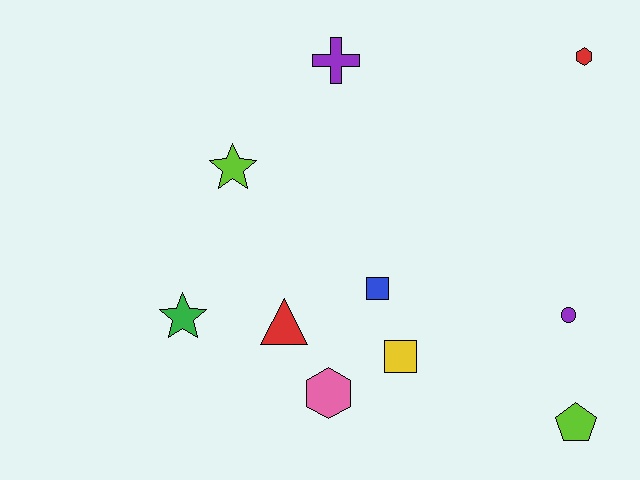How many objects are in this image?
There are 10 objects.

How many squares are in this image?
There are 2 squares.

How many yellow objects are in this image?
There is 1 yellow object.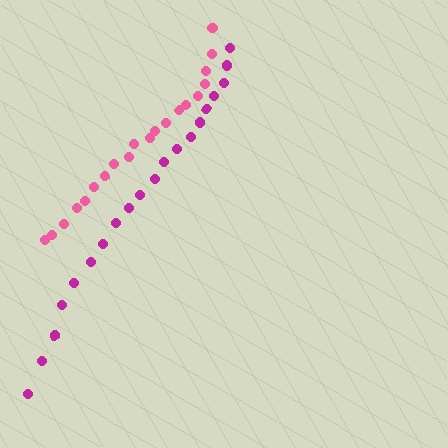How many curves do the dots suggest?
There are 2 distinct paths.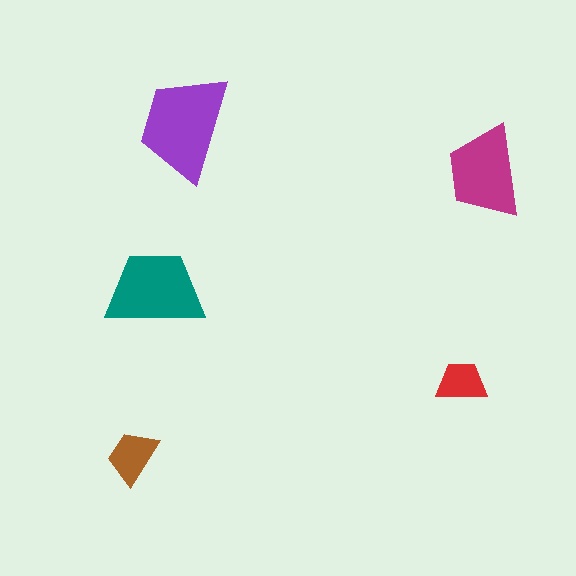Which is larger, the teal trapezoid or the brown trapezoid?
The teal one.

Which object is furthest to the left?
The brown trapezoid is leftmost.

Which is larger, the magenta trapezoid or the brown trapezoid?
The magenta one.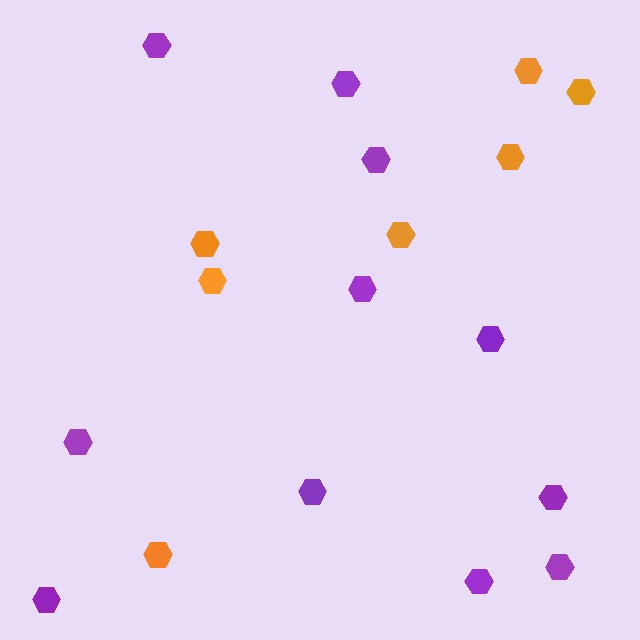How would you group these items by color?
There are 2 groups: one group of orange hexagons (7) and one group of purple hexagons (11).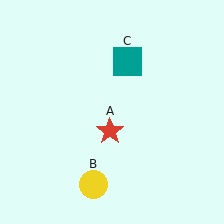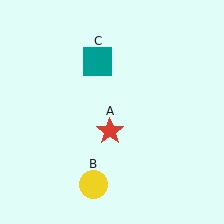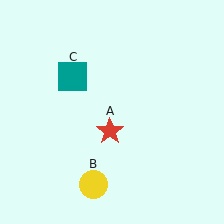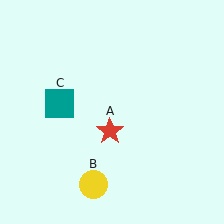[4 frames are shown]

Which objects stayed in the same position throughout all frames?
Red star (object A) and yellow circle (object B) remained stationary.